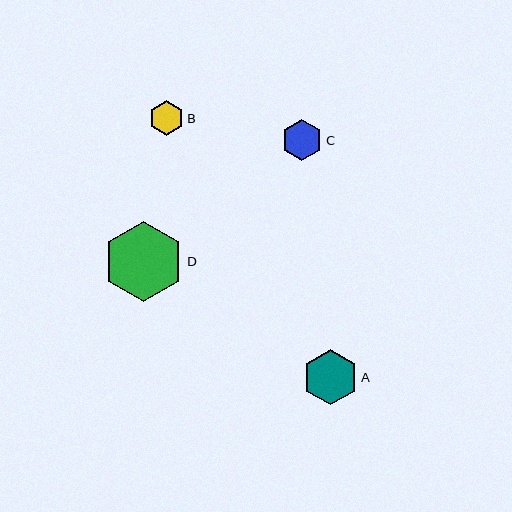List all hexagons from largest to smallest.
From largest to smallest: D, A, C, B.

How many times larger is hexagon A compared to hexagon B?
Hexagon A is approximately 1.6 times the size of hexagon B.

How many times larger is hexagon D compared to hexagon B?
Hexagon D is approximately 2.3 times the size of hexagon B.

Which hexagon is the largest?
Hexagon D is the largest with a size of approximately 80 pixels.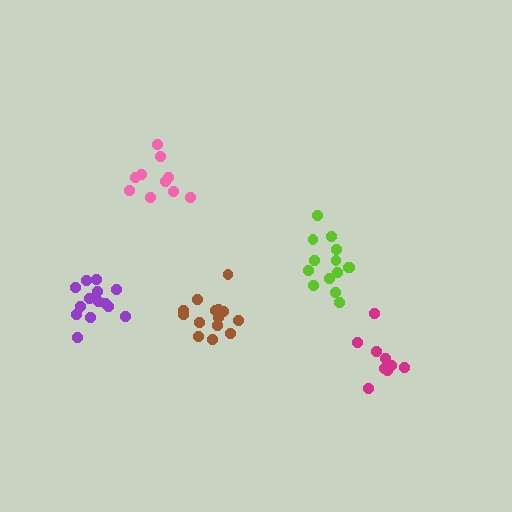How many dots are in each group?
Group 1: 14 dots, Group 2: 9 dots, Group 3: 14 dots, Group 4: 10 dots, Group 5: 14 dots (61 total).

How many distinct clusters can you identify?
There are 5 distinct clusters.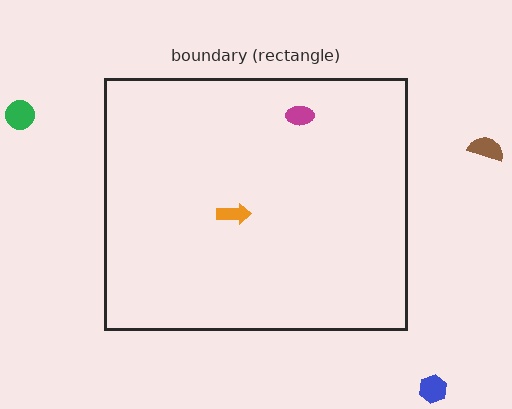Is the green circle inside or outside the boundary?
Outside.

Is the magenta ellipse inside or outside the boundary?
Inside.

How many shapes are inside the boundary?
2 inside, 3 outside.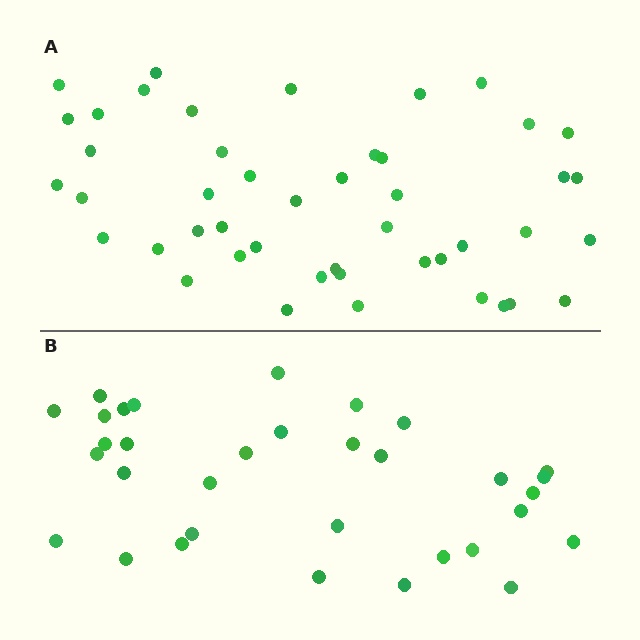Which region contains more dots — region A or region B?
Region A (the top region) has more dots.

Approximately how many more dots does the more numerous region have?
Region A has approximately 15 more dots than region B.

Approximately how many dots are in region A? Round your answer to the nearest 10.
About 50 dots. (The exact count is 46, which rounds to 50.)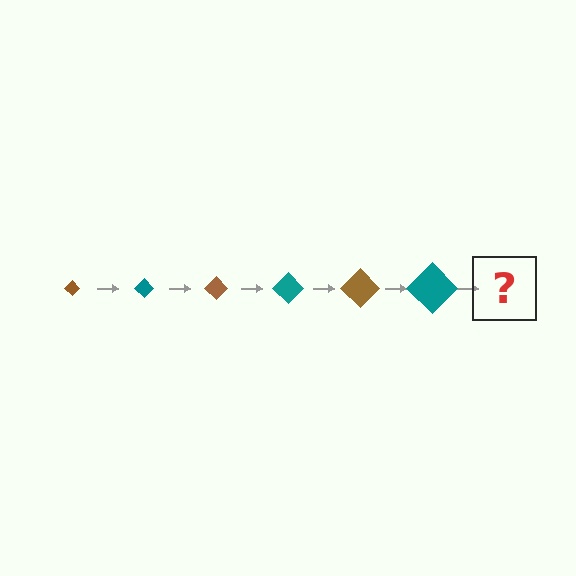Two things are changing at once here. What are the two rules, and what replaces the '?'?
The two rules are that the diamond grows larger each step and the color cycles through brown and teal. The '?' should be a brown diamond, larger than the previous one.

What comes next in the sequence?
The next element should be a brown diamond, larger than the previous one.